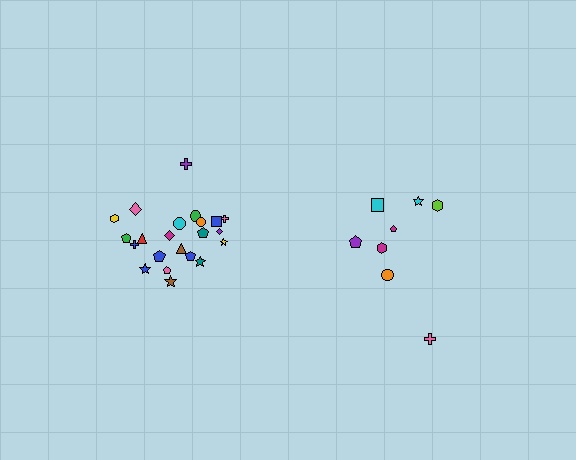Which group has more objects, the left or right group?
The left group.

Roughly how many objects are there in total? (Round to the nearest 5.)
Roughly 30 objects in total.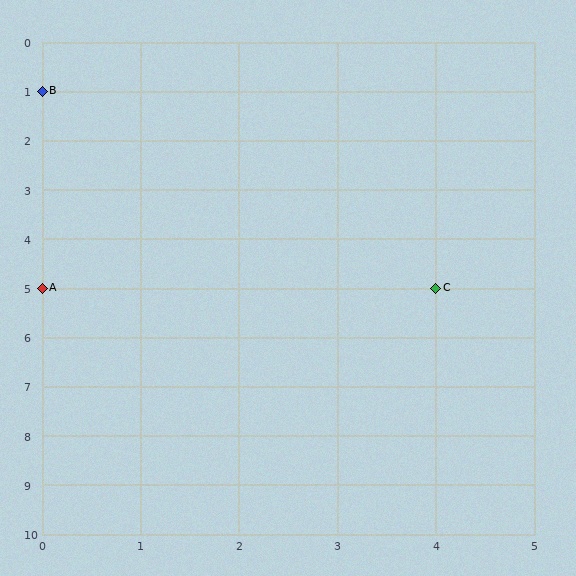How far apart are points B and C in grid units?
Points B and C are 4 columns and 4 rows apart (about 5.7 grid units diagonally).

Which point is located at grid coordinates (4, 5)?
Point C is at (4, 5).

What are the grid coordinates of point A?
Point A is at grid coordinates (0, 5).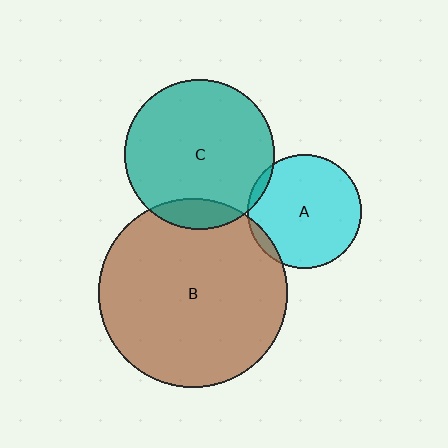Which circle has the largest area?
Circle B (brown).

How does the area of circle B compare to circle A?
Approximately 2.7 times.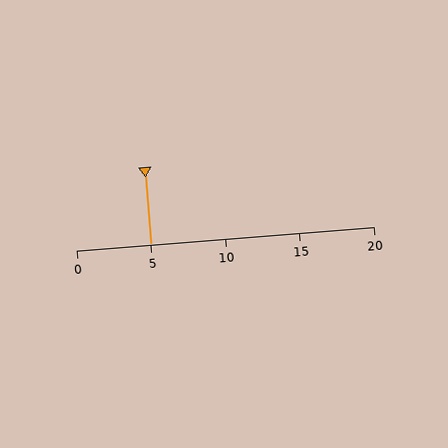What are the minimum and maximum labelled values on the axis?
The axis runs from 0 to 20.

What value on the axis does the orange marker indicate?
The marker indicates approximately 5.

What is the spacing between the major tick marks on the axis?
The major ticks are spaced 5 apart.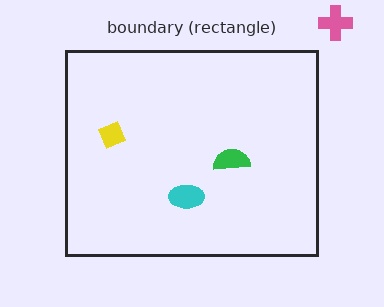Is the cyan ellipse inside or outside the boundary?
Inside.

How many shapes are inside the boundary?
3 inside, 1 outside.